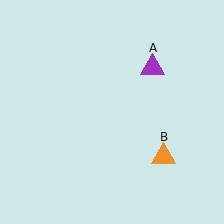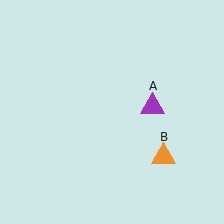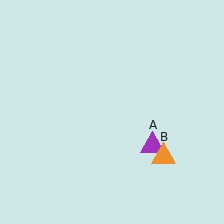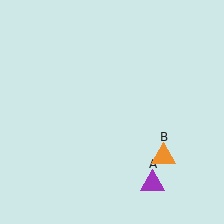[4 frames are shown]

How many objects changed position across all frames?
1 object changed position: purple triangle (object A).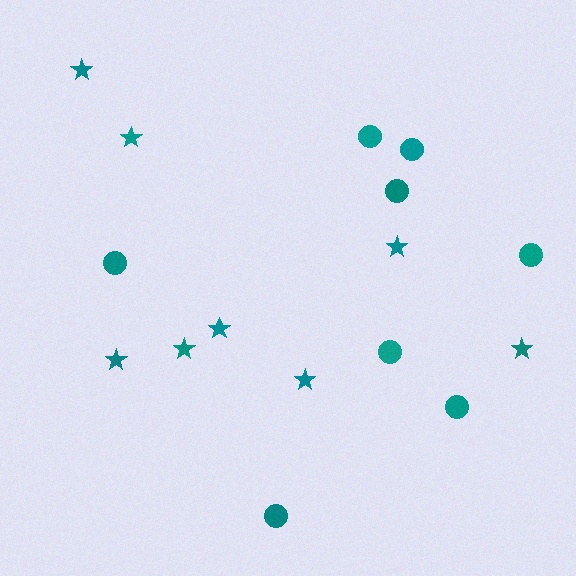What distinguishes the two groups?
There are 2 groups: one group of circles (8) and one group of stars (8).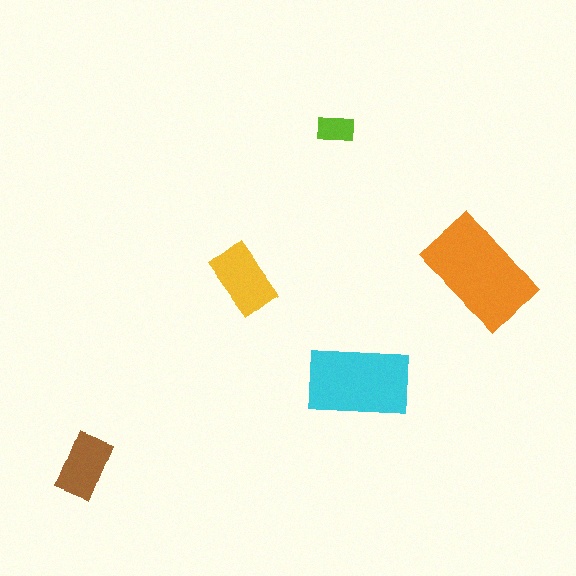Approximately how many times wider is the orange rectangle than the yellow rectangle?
About 1.5 times wider.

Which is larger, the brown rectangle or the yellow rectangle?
The yellow one.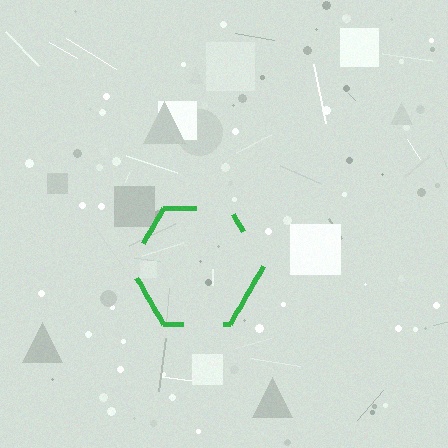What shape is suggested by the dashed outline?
The dashed outline suggests a hexagon.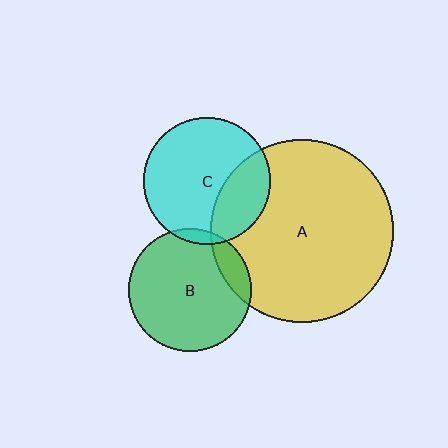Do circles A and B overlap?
Yes.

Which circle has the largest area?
Circle A (yellow).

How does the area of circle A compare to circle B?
Approximately 2.2 times.